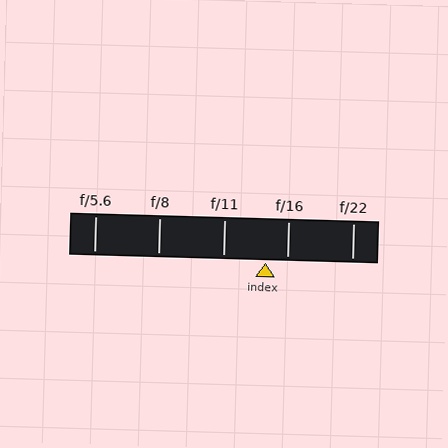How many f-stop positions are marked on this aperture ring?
There are 5 f-stop positions marked.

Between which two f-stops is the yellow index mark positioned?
The index mark is between f/11 and f/16.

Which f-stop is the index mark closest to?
The index mark is closest to f/16.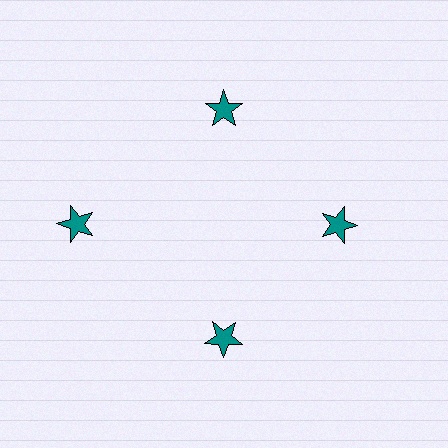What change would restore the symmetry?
The symmetry would be restored by moving it inward, back onto the ring so that all 4 stars sit at equal angles and equal distance from the center.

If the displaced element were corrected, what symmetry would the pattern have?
It would have 4-fold rotational symmetry — the pattern would map onto itself every 90 degrees.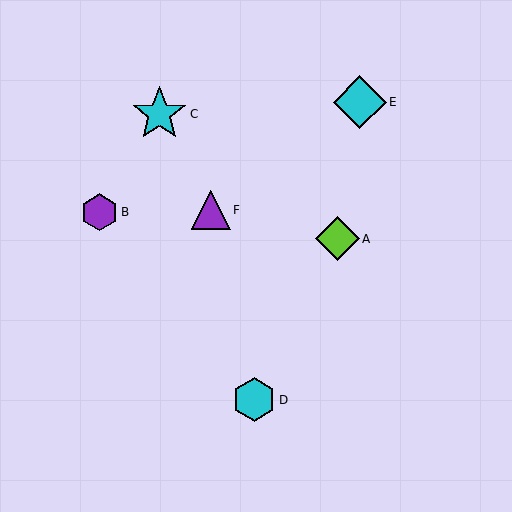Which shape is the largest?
The cyan star (labeled C) is the largest.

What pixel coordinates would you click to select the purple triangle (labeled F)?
Click at (211, 210) to select the purple triangle F.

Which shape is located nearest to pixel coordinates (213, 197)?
The purple triangle (labeled F) at (211, 210) is nearest to that location.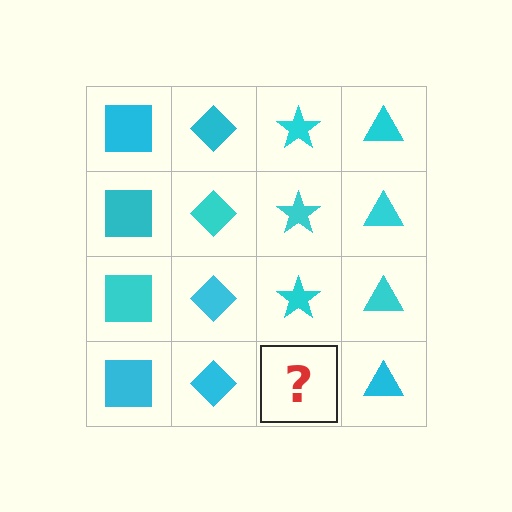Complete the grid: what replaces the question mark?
The question mark should be replaced with a cyan star.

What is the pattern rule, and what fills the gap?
The rule is that each column has a consistent shape. The gap should be filled with a cyan star.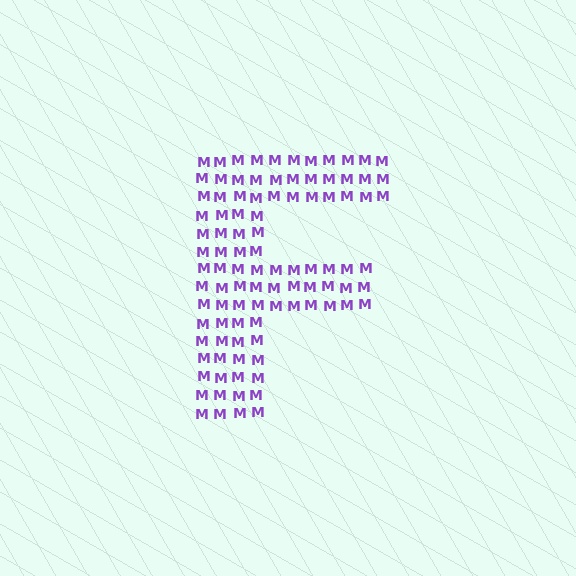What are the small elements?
The small elements are letter M's.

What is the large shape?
The large shape is the letter F.